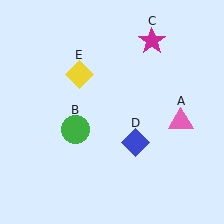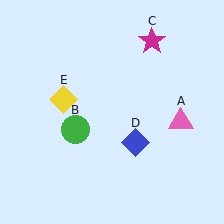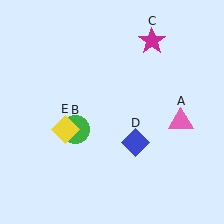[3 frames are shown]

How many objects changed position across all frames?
1 object changed position: yellow diamond (object E).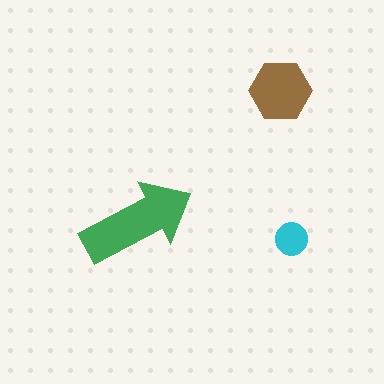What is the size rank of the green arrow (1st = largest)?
1st.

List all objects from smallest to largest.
The cyan circle, the brown hexagon, the green arrow.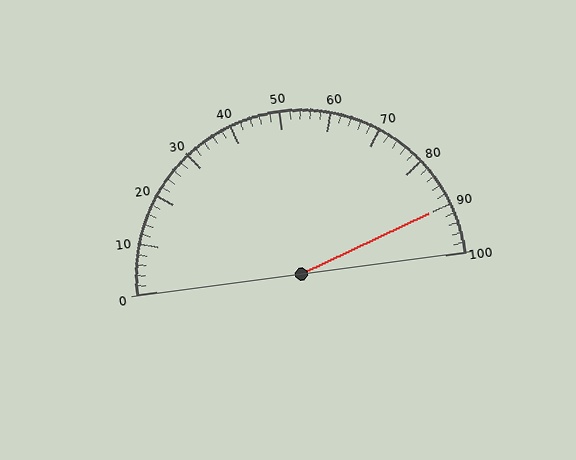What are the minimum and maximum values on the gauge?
The gauge ranges from 0 to 100.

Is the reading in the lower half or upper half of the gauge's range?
The reading is in the upper half of the range (0 to 100).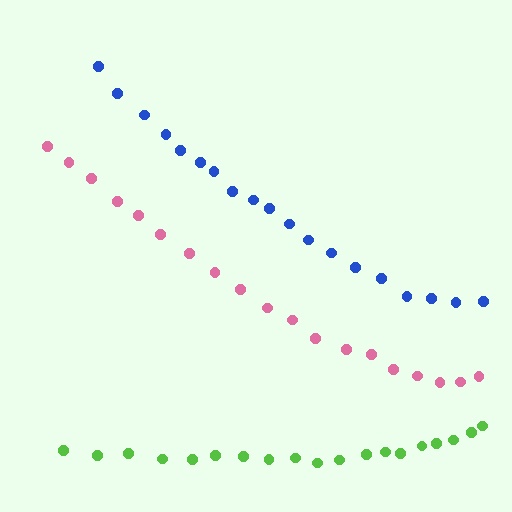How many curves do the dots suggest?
There are 3 distinct paths.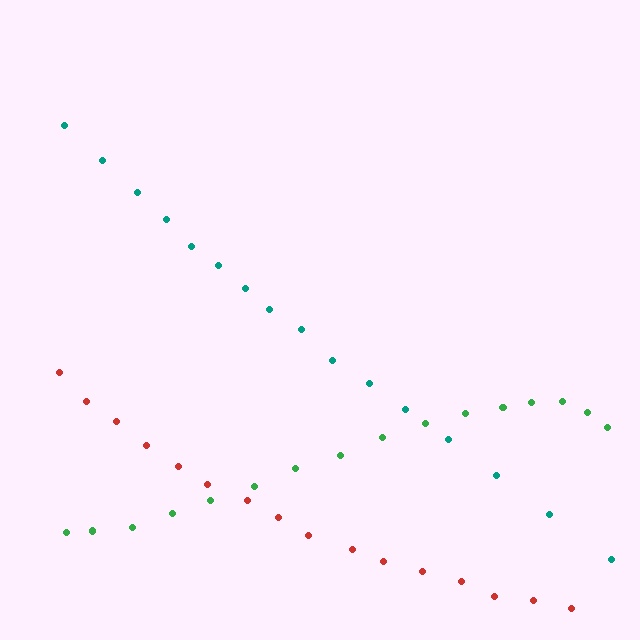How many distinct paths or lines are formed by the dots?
There are 3 distinct paths.